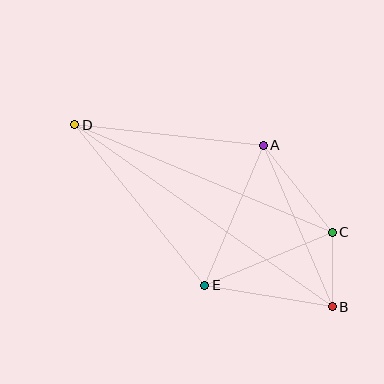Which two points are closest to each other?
Points B and C are closest to each other.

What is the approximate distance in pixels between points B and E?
The distance between B and E is approximately 129 pixels.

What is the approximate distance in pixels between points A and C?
The distance between A and C is approximately 111 pixels.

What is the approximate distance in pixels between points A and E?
The distance between A and E is approximately 152 pixels.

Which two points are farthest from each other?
Points B and D are farthest from each other.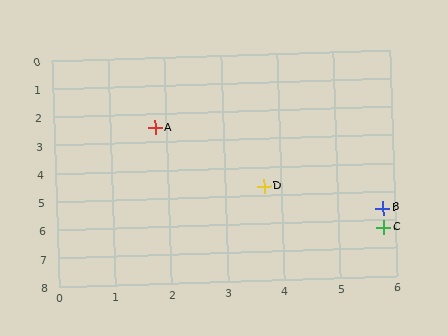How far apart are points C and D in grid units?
Points C and D are about 2.6 grid units apart.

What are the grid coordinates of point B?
Point B is at approximately (5.8, 5.6).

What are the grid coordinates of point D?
Point D is at approximately (3.7, 4.7).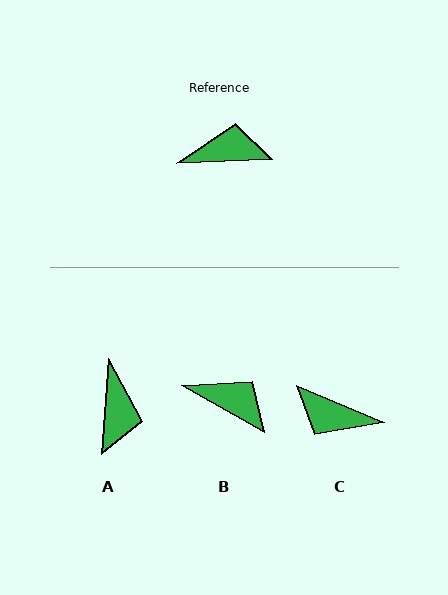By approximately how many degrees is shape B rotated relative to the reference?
Approximately 31 degrees clockwise.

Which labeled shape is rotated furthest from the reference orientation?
C, about 155 degrees away.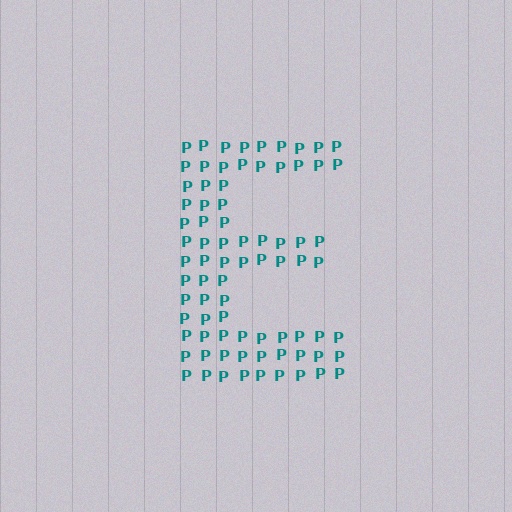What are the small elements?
The small elements are letter P's.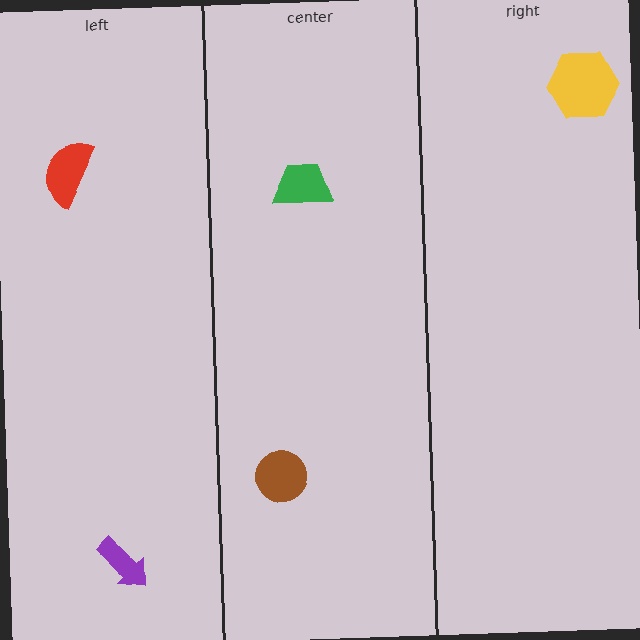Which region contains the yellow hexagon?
The right region.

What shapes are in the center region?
The green trapezoid, the brown circle.